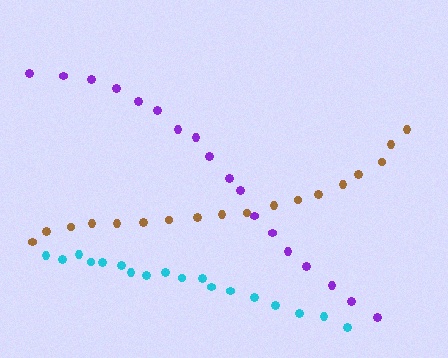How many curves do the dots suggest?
There are 3 distinct paths.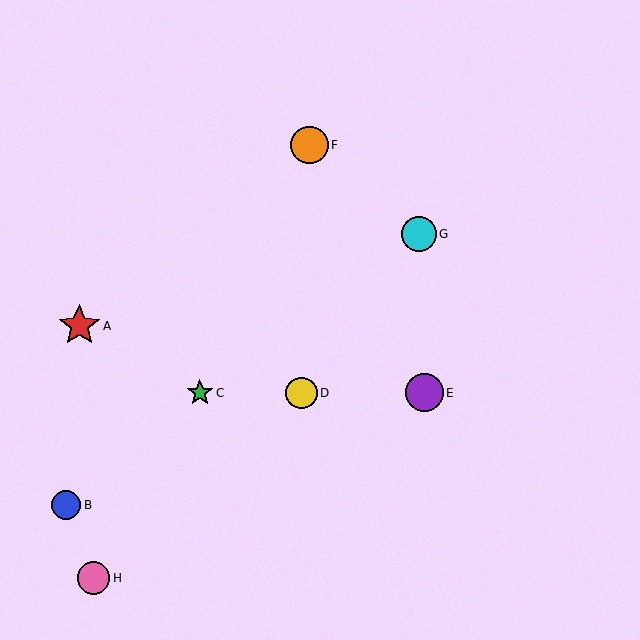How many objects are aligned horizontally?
3 objects (C, D, E) are aligned horizontally.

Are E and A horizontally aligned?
No, E is at y≈393 and A is at y≈326.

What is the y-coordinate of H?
Object H is at y≈578.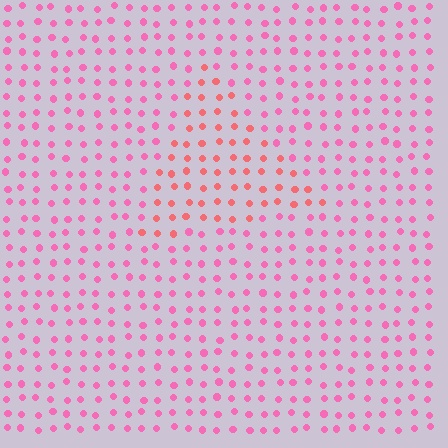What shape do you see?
I see a triangle.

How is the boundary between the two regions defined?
The boundary is defined purely by a slight shift in hue (about 29 degrees). Spacing, size, and orientation are identical on both sides.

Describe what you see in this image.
The image is filled with small pink elements in a uniform arrangement. A triangle-shaped region is visible where the elements are tinted to a slightly different hue, forming a subtle color boundary.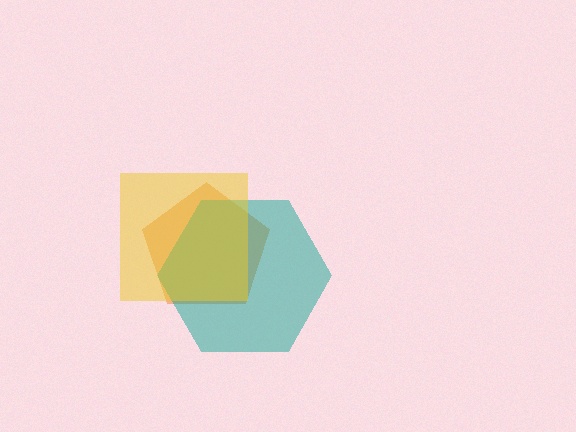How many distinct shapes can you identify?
There are 3 distinct shapes: an orange pentagon, a teal hexagon, a yellow square.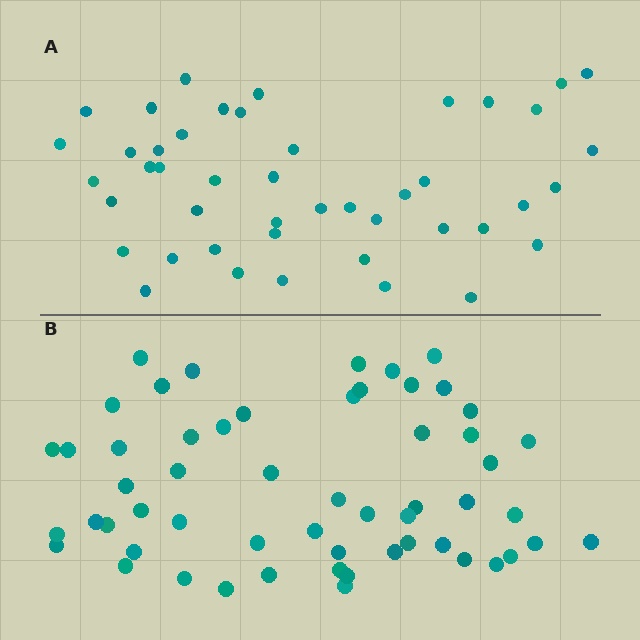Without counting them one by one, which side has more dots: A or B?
Region B (the bottom region) has more dots.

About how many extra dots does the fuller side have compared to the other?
Region B has roughly 12 or so more dots than region A.